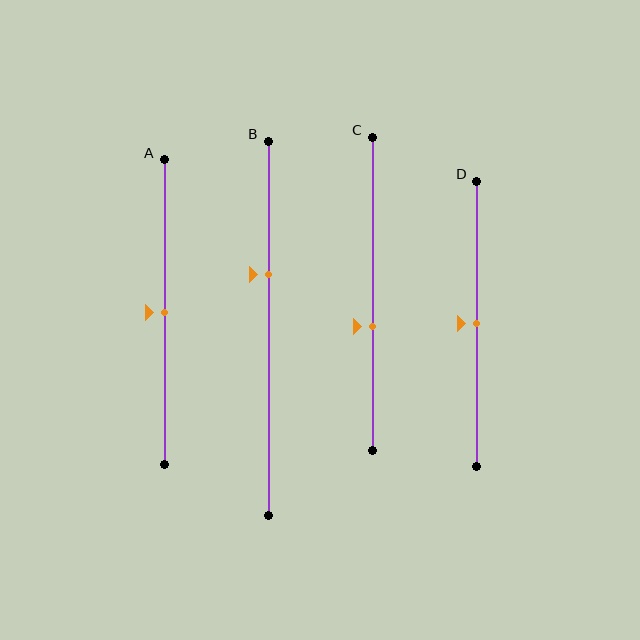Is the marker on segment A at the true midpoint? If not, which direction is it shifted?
Yes, the marker on segment A is at the true midpoint.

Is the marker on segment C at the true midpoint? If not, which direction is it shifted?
No, the marker on segment C is shifted downward by about 11% of the segment length.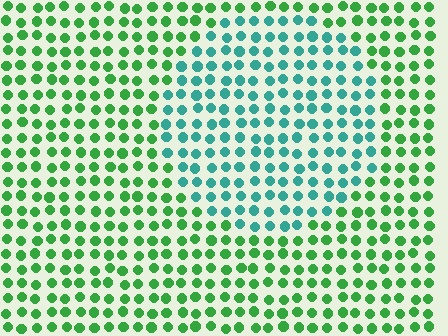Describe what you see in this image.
The image is filled with small green elements in a uniform arrangement. A circle-shaped region is visible where the elements are tinted to a slightly different hue, forming a subtle color boundary.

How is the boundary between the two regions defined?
The boundary is defined purely by a slight shift in hue (about 46 degrees). Spacing, size, and orientation are identical on both sides.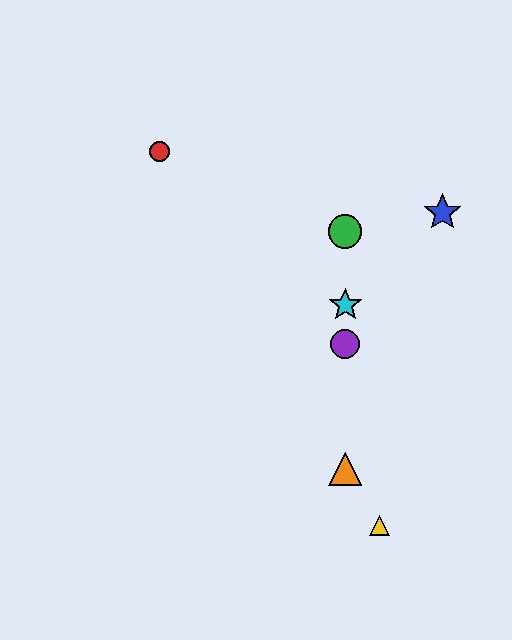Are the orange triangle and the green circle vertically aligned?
Yes, both are at x≈345.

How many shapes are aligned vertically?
4 shapes (the green circle, the purple circle, the orange triangle, the cyan star) are aligned vertically.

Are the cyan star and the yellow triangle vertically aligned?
No, the cyan star is at x≈345 and the yellow triangle is at x≈379.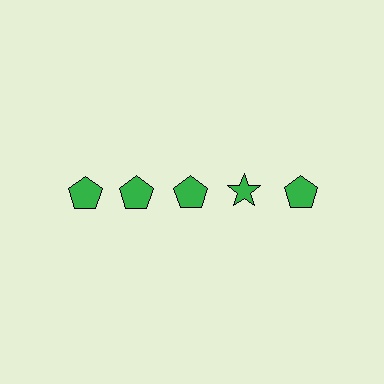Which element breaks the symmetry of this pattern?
The green star in the top row, second from right column breaks the symmetry. All other shapes are green pentagons.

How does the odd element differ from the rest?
It has a different shape: star instead of pentagon.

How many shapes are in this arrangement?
There are 5 shapes arranged in a grid pattern.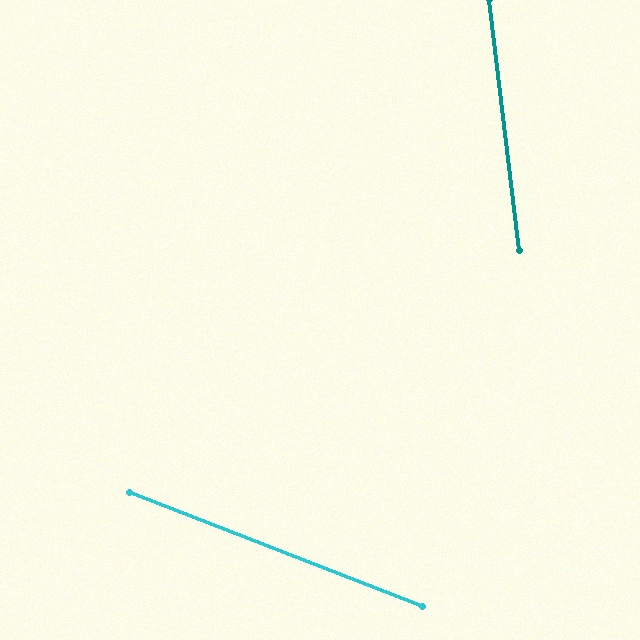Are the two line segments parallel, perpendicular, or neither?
Neither parallel nor perpendicular — they differ by about 62°.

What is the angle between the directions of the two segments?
Approximately 62 degrees.